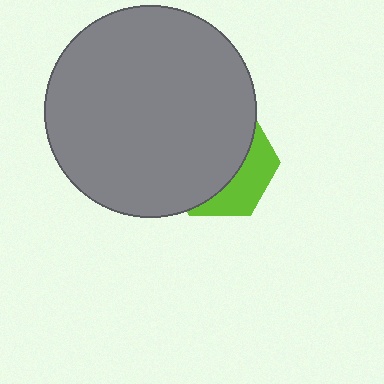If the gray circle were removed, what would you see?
You would see the complete lime hexagon.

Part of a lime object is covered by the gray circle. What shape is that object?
It is a hexagon.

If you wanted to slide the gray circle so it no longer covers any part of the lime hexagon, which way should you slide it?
Slide it toward the upper-left — that is the most direct way to separate the two shapes.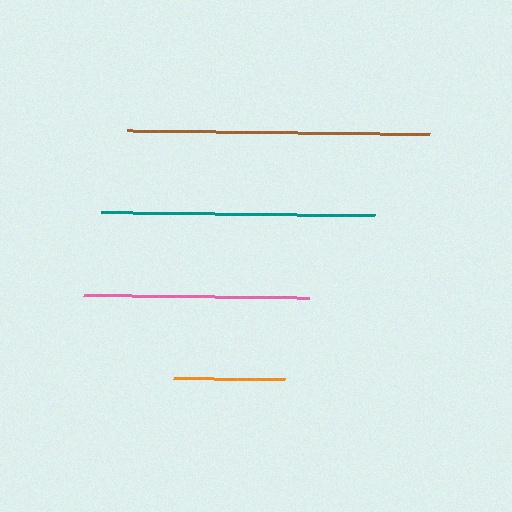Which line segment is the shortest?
The orange line is the shortest at approximately 111 pixels.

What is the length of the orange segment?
The orange segment is approximately 111 pixels long.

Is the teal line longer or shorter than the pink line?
The teal line is longer than the pink line.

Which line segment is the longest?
The brown line is the longest at approximately 303 pixels.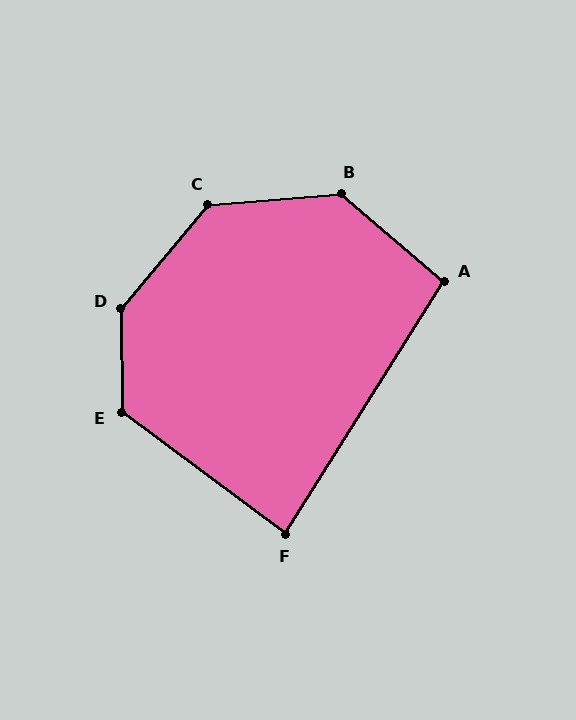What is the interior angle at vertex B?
Approximately 135 degrees (obtuse).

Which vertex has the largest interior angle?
D, at approximately 140 degrees.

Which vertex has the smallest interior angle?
F, at approximately 85 degrees.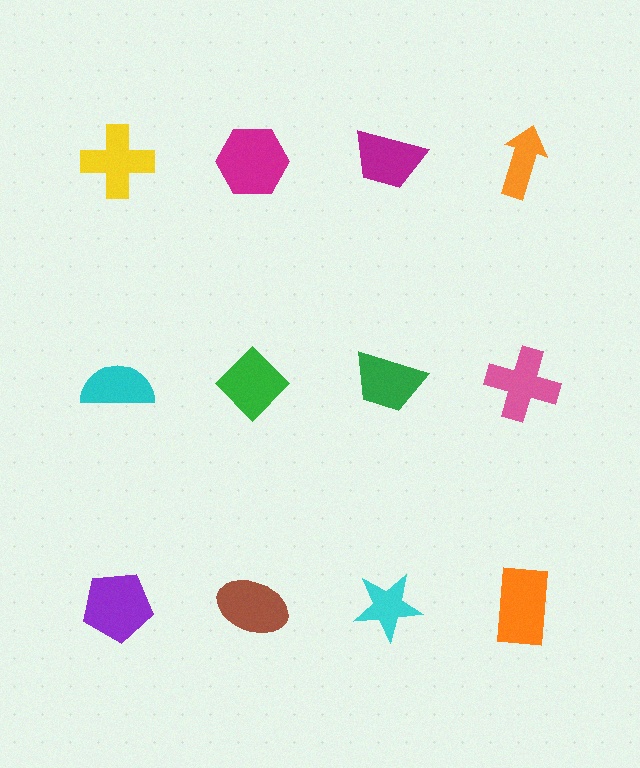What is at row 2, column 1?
A cyan semicircle.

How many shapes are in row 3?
4 shapes.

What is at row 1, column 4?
An orange arrow.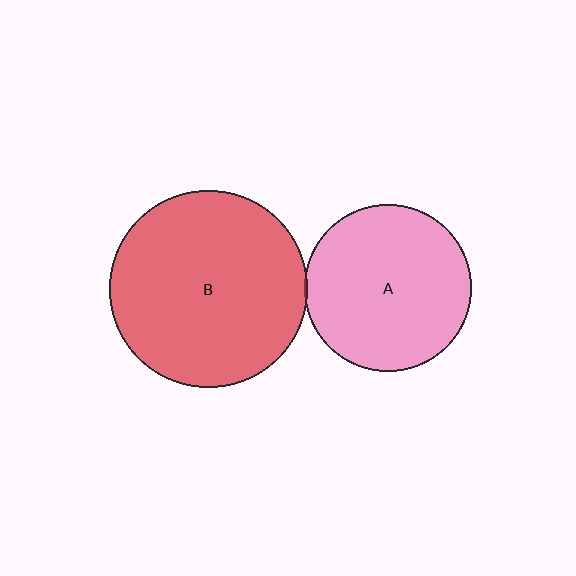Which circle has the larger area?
Circle B (red).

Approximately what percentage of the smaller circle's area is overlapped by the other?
Approximately 5%.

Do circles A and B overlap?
Yes.